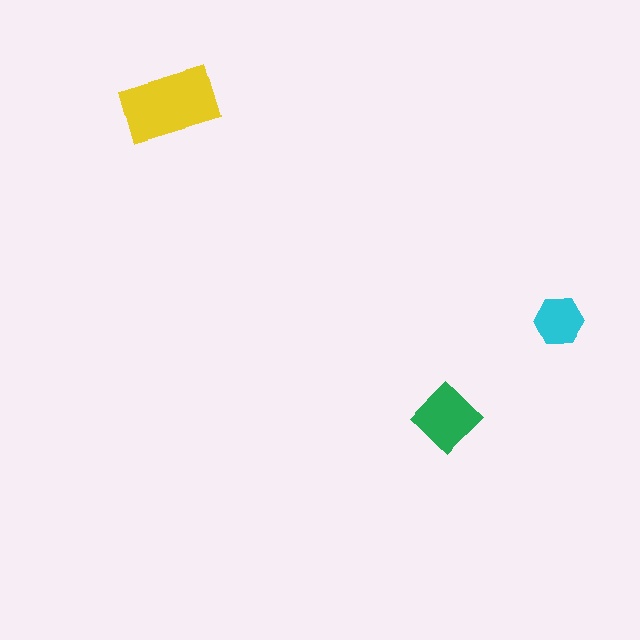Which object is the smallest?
The cyan hexagon.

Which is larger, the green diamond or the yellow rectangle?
The yellow rectangle.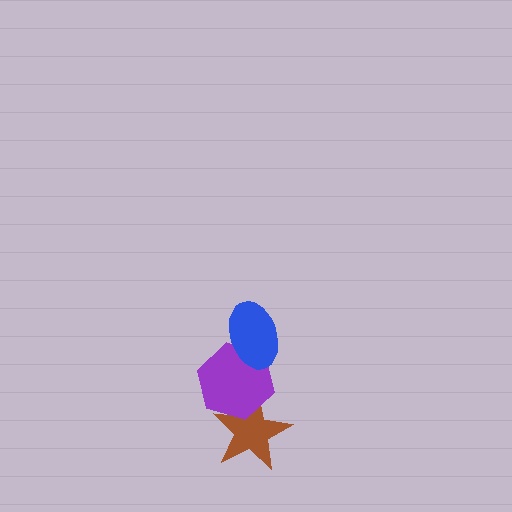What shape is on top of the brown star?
The purple hexagon is on top of the brown star.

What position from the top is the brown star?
The brown star is 3rd from the top.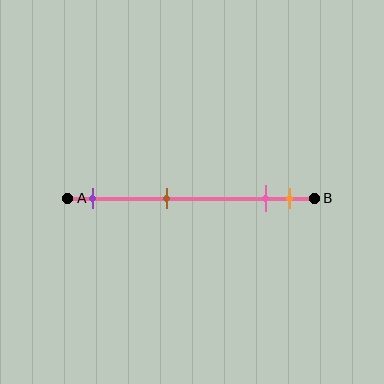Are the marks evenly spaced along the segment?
No, the marks are not evenly spaced.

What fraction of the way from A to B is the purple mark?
The purple mark is approximately 10% (0.1) of the way from A to B.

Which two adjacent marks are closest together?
The pink and orange marks are the closest adjacent pair.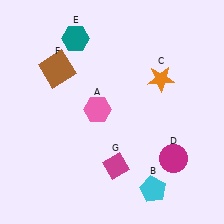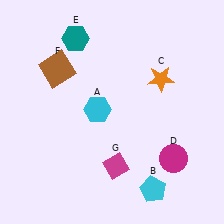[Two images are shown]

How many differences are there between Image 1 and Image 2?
There is 1 difference between the two images.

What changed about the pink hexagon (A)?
In Image 1, A is pink. In Image 2, it changed to cyan.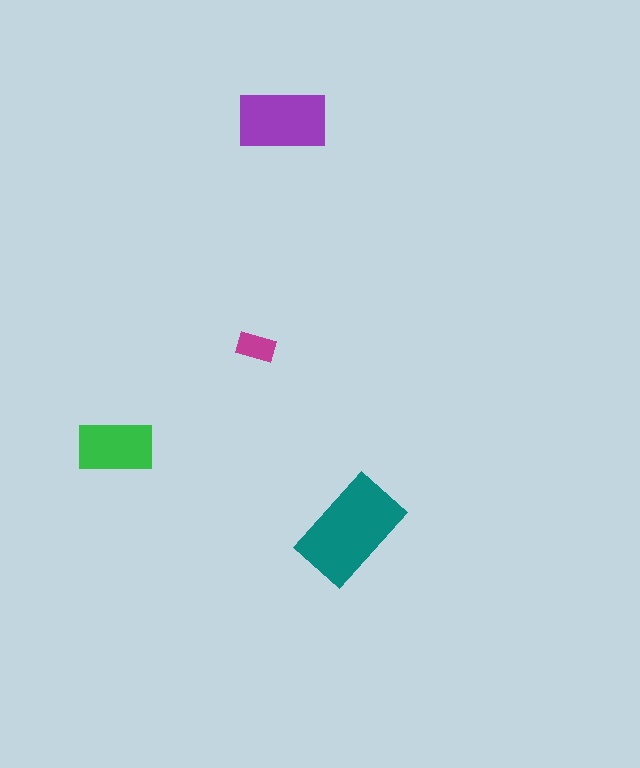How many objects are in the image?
There are 4 objects in the image.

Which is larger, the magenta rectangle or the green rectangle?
The green one.